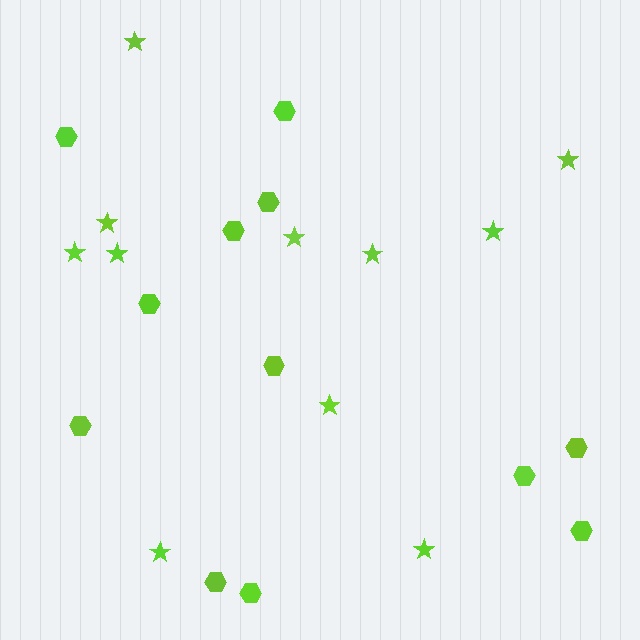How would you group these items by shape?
There are 2 groups: one group of stars (11) and one group of hexagons (12).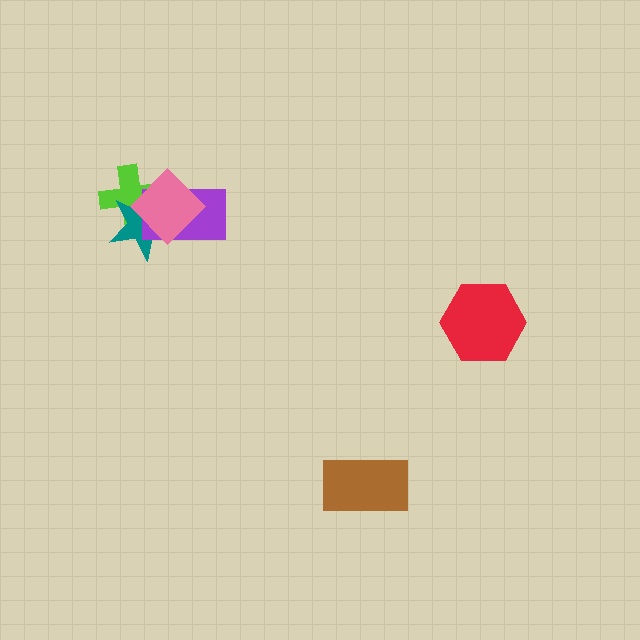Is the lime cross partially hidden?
Yes, it is partially covered by another shape.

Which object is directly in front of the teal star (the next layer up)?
The purple rectangle is directly in front of the teal star.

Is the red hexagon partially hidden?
No, no other shape covers it.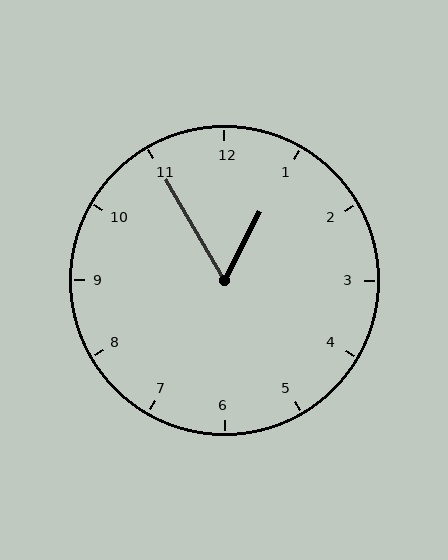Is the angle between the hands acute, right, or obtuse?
It is acute.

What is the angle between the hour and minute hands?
Approximately 58 degrees.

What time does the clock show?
12:55.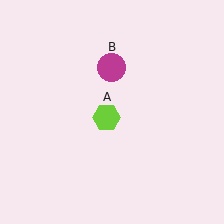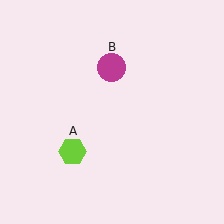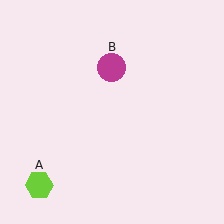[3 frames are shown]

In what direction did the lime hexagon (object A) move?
The lime hexagon (object A) moved down and to the left.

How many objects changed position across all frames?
1 object changed position: lime hexagon (object A).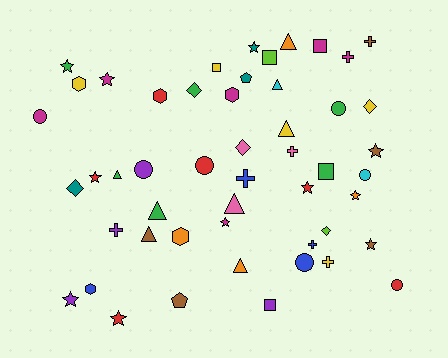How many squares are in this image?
There are 5 squares.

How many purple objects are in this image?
There are 4 purple objects.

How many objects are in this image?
There are 50 objects.